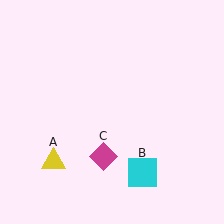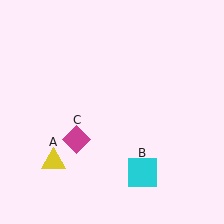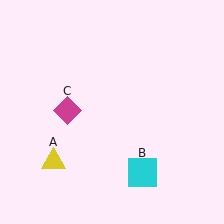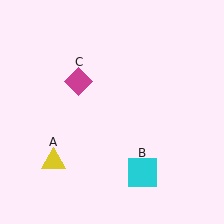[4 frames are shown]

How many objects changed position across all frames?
1 object changed position: magenta diamond (object C).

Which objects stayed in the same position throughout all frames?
Yellow triangle (object A) and cyan square (object B) remained stationary.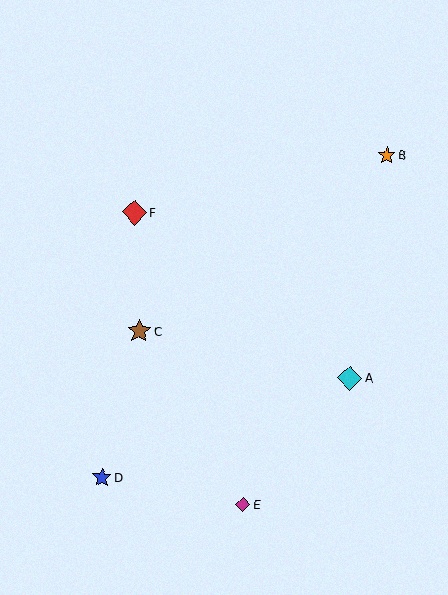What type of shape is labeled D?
Shape D is a blue star.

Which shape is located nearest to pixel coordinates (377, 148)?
The orange star (labeled B) at (387, 155) is nearest to that location.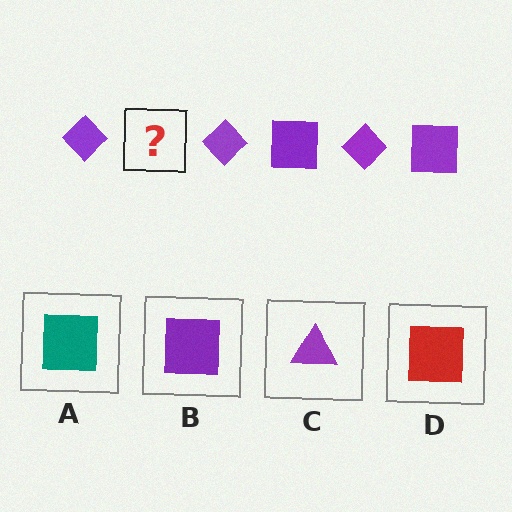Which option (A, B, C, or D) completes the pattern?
B.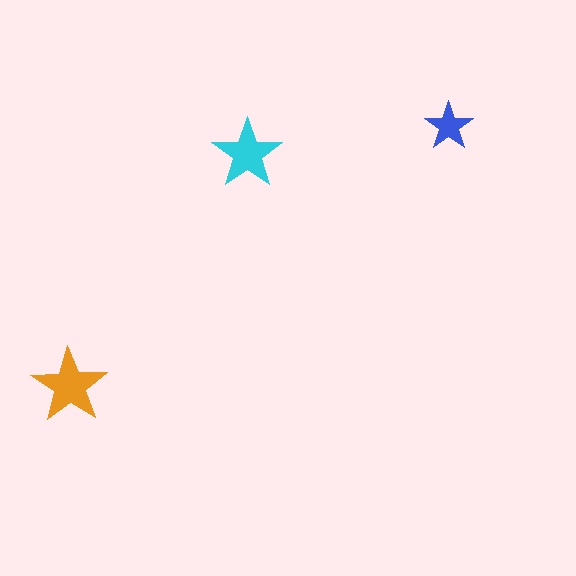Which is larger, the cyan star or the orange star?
The orange one.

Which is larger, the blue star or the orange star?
The orange one.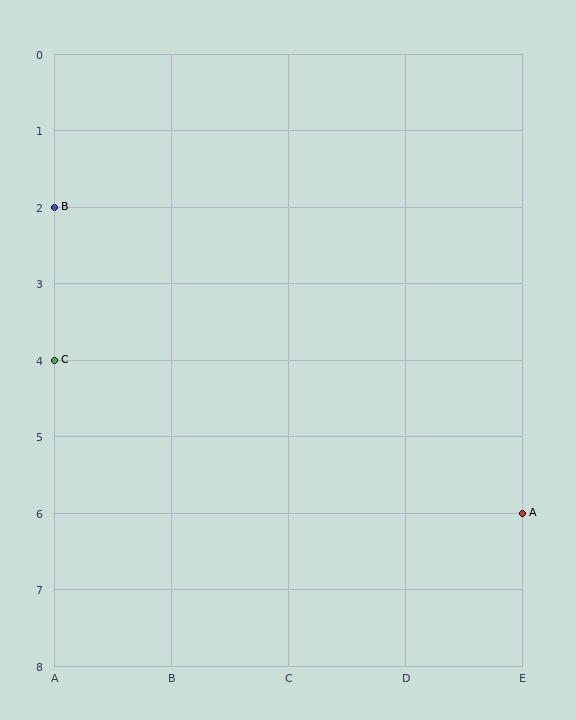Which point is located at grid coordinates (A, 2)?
Point B is at (A, 2).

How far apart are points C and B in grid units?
Points C and B are 2 rows apart.